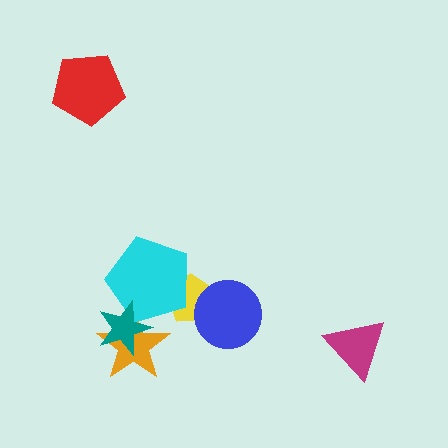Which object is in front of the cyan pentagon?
The teal star is in front of the cyan pentagon.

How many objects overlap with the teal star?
2 objects overlap with the teal star.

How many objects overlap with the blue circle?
1 object overlaps with the blue circle.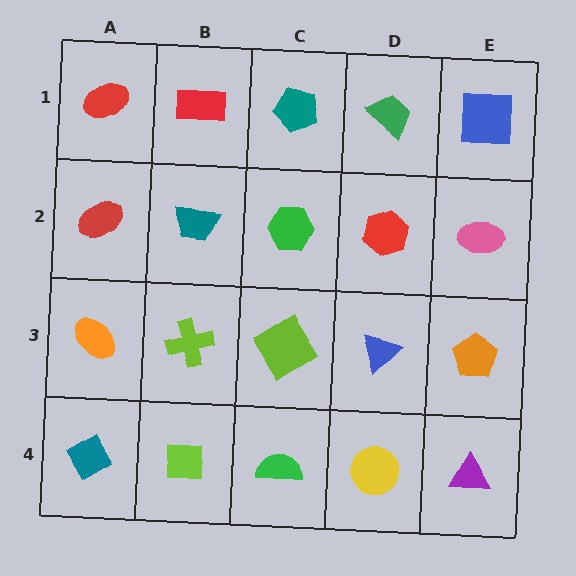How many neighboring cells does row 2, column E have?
3.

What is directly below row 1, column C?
A green hexagon.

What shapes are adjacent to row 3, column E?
A pink ellipse (row 2, column E), a purple triangle (row 4, column E), a blue triangle (row 3, column D).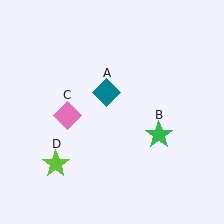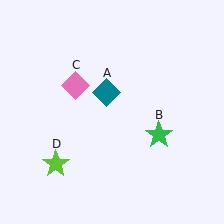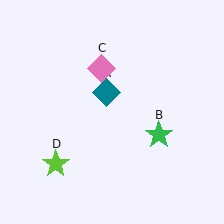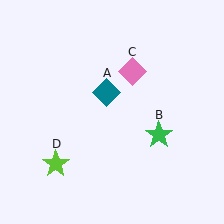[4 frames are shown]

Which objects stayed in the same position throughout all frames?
Teal diamond (object A) and green star (object B) and lime star (object D) remained stationary.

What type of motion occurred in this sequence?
The pink diamond (object C) rotated clockwise around the center of the scene.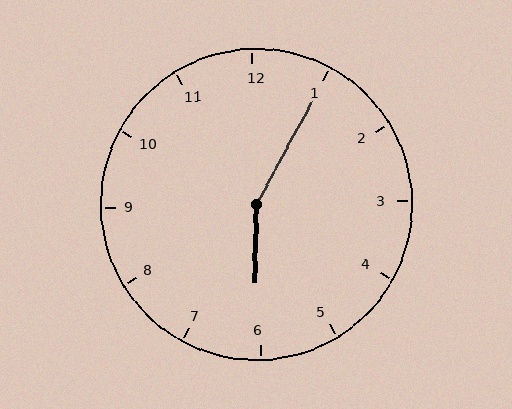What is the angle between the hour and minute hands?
Approximately 152 degrees.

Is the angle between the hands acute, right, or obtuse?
It is obtuse.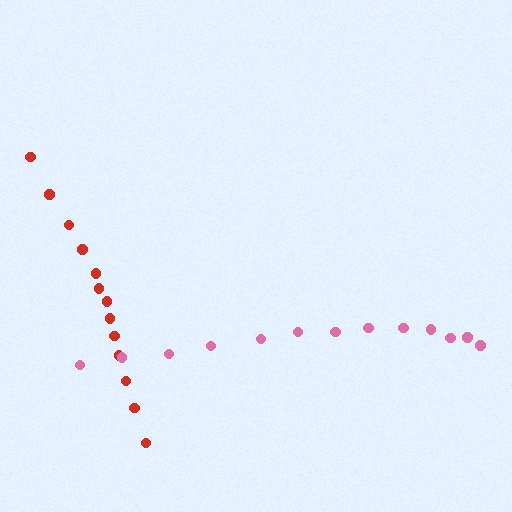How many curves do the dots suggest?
There are 2 distinct paths.